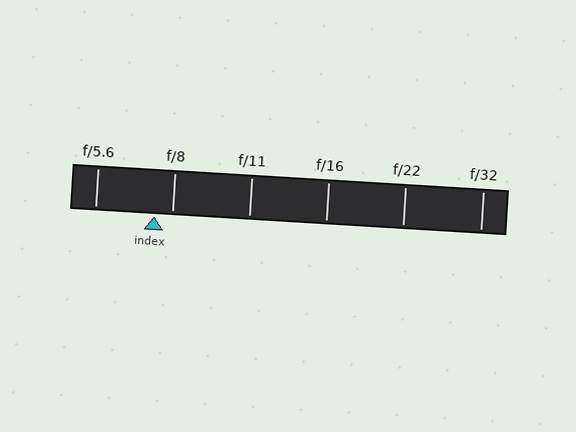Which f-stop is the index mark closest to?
The index mark is closest to f/8.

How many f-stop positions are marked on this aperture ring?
There are 6 f-stop positions marked.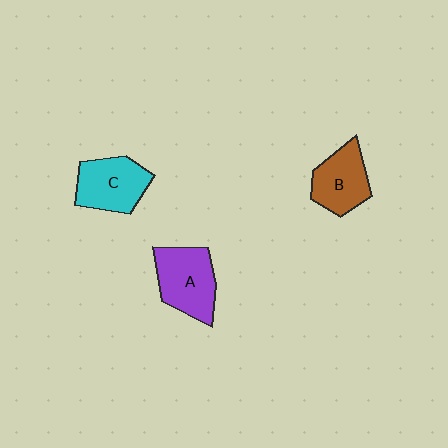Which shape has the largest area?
Shape A (purple).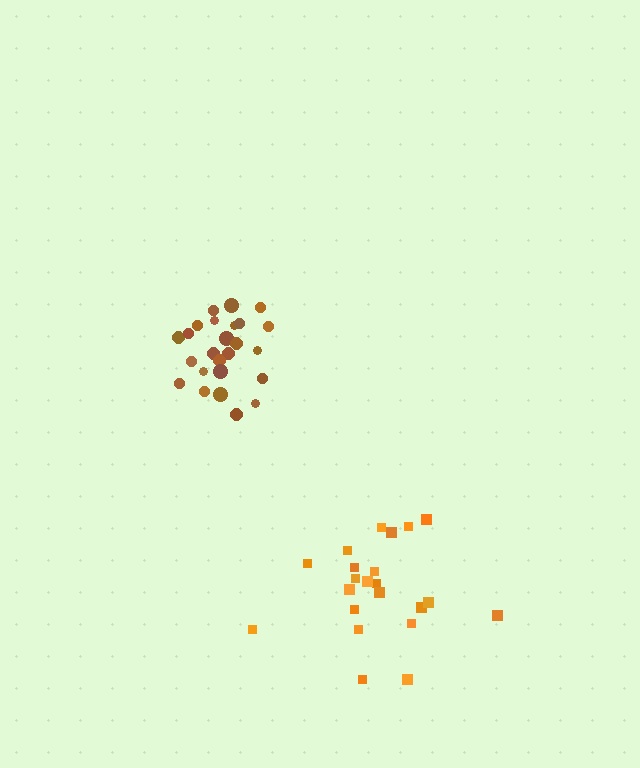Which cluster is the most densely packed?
Brown.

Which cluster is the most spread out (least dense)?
Orange.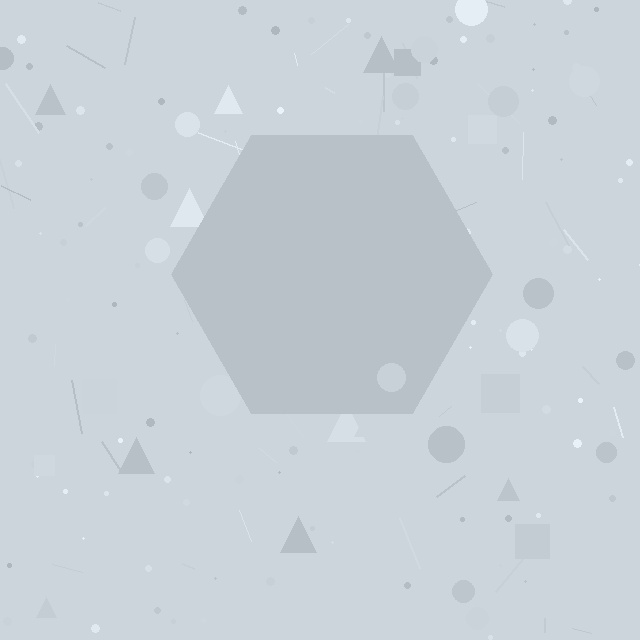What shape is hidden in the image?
A hexagon is hidden in the image.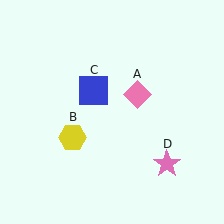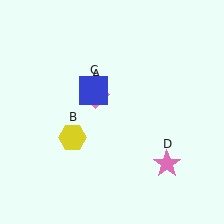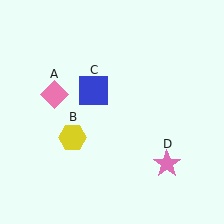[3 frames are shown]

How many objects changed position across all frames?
1 object changed position: pink diamond (object A).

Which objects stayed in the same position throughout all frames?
Yellow hexagon (object B) and blue square (object C) and pink star (object D) remained stationary.